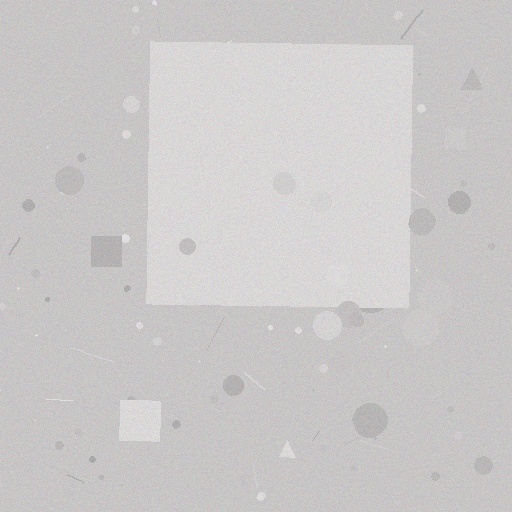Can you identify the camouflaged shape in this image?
The camouflaged shape is a square.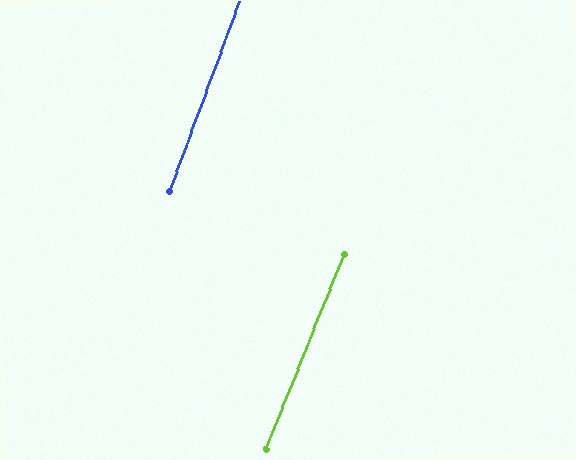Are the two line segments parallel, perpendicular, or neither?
Parallel — their directions differ by only 1.6°.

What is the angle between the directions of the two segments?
Approximately 2 degrees.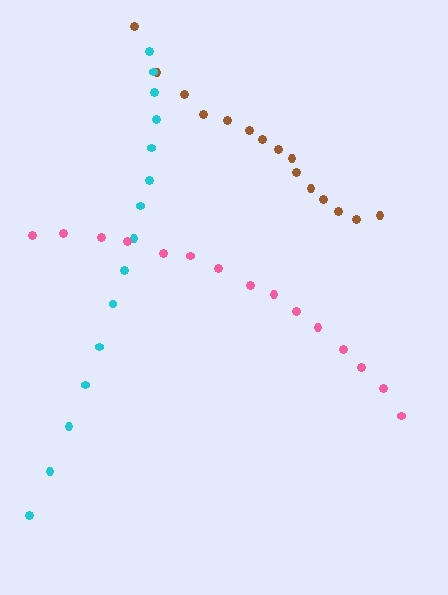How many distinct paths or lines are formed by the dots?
There are 3 distinct paths.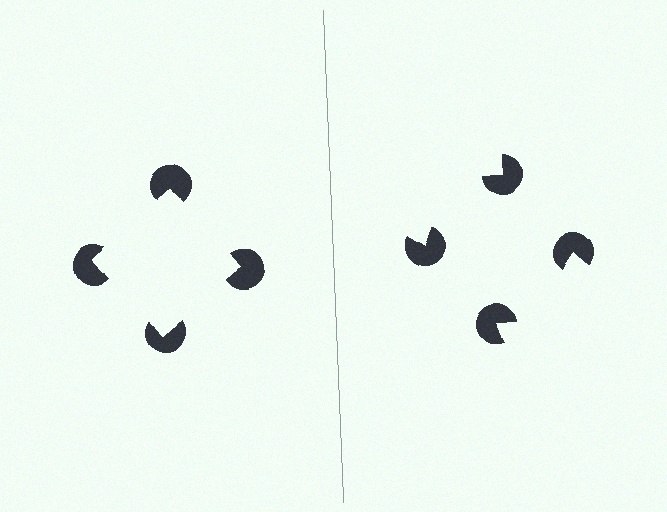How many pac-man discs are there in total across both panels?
8 — 4 on each side.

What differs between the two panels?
The pac-man discs are positioned identically on both sides; only the wedge orientations differ. On the left they align to a square; on the right they are misaligned.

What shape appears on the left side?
An illusory square.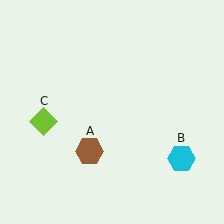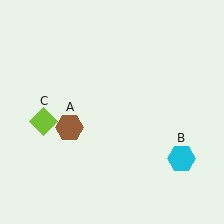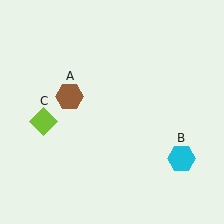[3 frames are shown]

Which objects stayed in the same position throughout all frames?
Cyan hexagon (object B) and lime diamond (object C) remained stationary.